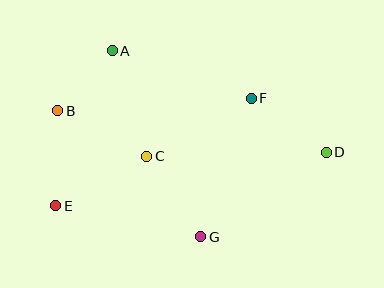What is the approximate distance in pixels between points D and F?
The distance between D and F is approximately 93 pixels.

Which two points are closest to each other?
Points A and B are closest to each other.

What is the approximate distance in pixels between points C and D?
The distance between C and D is approximately 179 pixels.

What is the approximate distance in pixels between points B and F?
The distance between B and F is approximately 194 pixels.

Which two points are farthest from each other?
Points D and E are farthest from each other.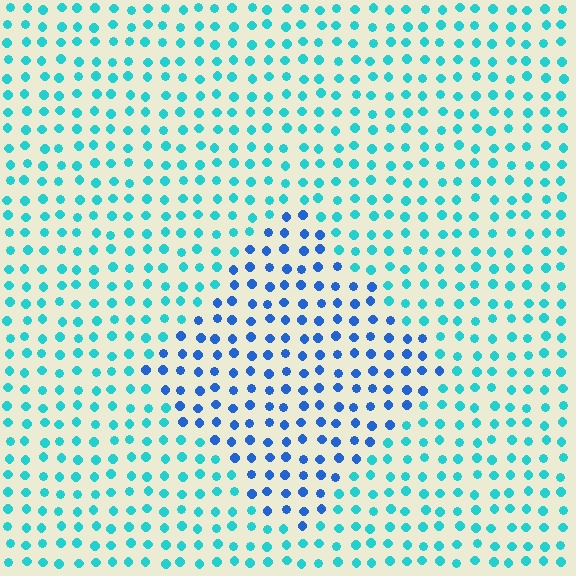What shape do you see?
I see a diamond.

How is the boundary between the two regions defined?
The boundary is defined purely by a slight shift in hue (about 38 degrees). Spacing, size, and orientation are identical on both sides.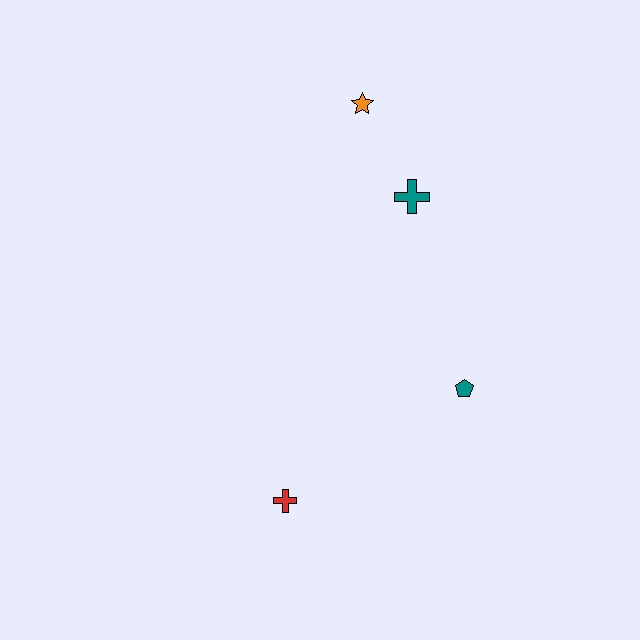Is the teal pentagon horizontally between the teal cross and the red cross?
No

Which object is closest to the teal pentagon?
The teal cross is closest to the teal pentagon.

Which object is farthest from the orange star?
The red cross is farthest from the orange star.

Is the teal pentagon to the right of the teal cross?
Yes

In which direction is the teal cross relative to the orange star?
The teal cross is below the orange star.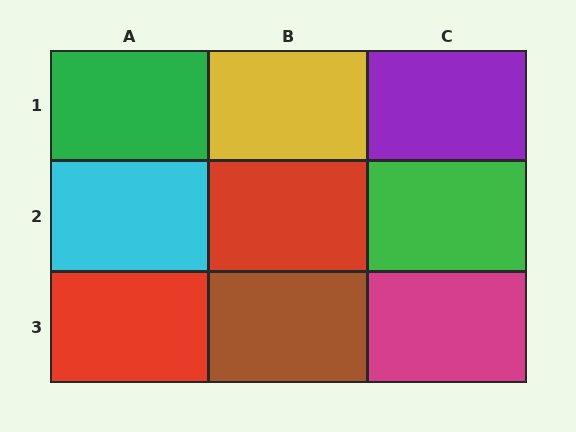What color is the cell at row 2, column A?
Cyan.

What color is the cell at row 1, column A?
Green.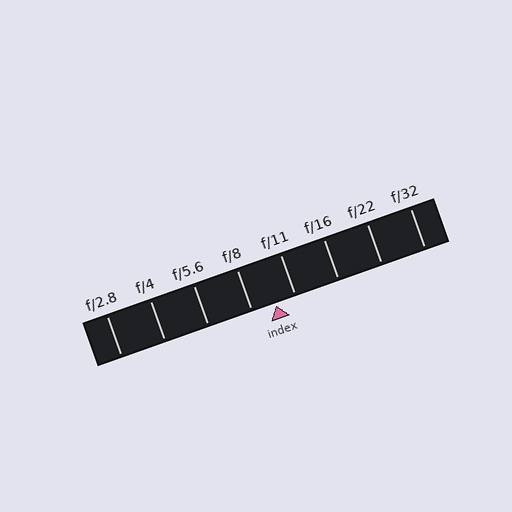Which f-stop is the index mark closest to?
The index mark is closest to f/11.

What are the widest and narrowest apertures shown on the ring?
The widest aperture shown is f/2.8 and the narrowest is f/32.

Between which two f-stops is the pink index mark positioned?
The index mark is between f/8 and f/11.